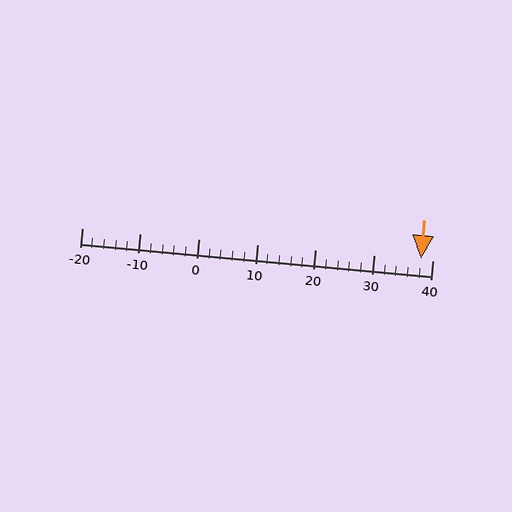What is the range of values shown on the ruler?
The ruler shows values from -20 to 40.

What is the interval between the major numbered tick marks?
The major tick marks are spaced 10 units apart.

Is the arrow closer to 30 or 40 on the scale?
The arrow is closer to 40.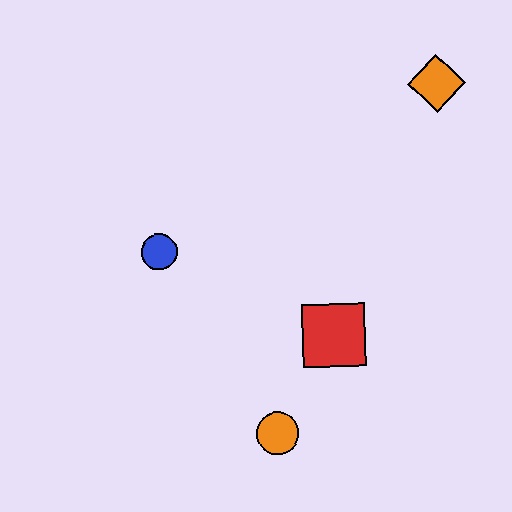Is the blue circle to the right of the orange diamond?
No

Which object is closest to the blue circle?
The red square is closest to the blue circle.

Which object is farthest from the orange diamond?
The orange circle is farthest from the orange diamond.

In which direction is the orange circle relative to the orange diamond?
The orange circle is below the orange diamond.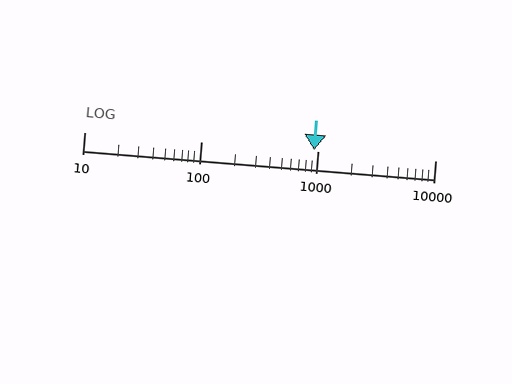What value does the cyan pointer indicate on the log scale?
The pointer indicates approximately 920.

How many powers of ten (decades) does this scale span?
The scale spans 3 decades, from 10 to 10000.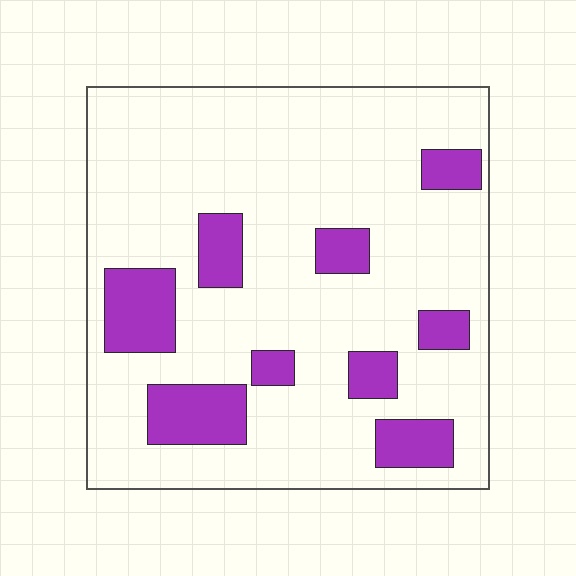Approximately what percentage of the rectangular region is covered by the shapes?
Approximately 20%.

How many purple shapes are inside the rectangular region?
9.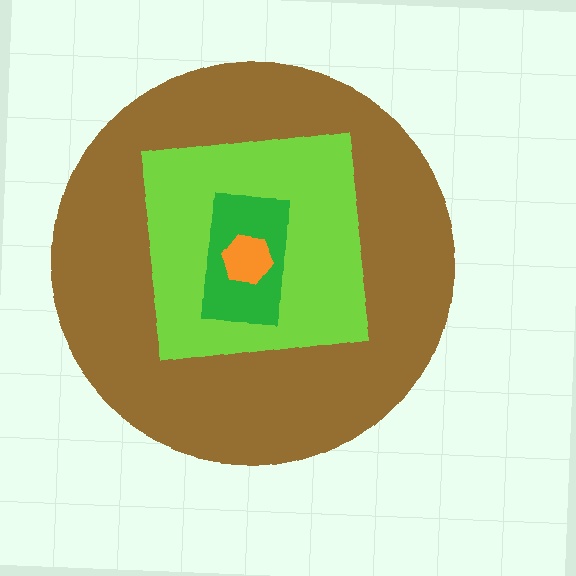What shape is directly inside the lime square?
The green rectangle.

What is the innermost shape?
The orange hexagon.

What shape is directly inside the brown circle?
The lime square.